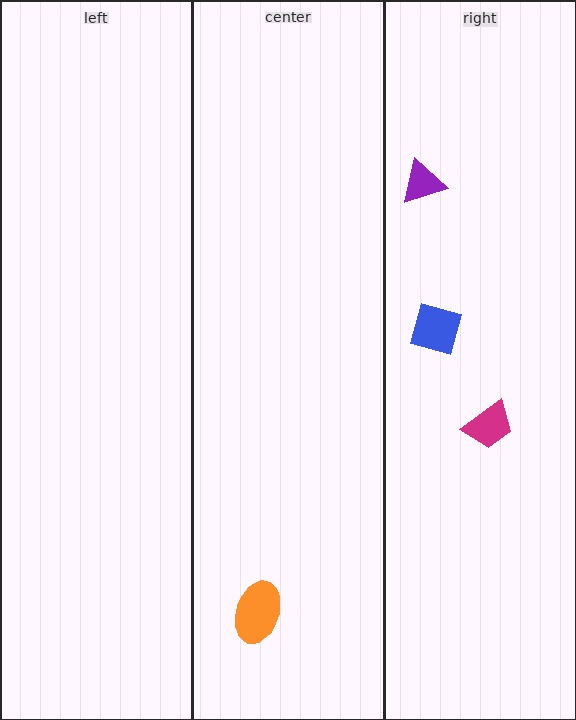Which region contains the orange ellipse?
The center region.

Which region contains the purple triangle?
The right region.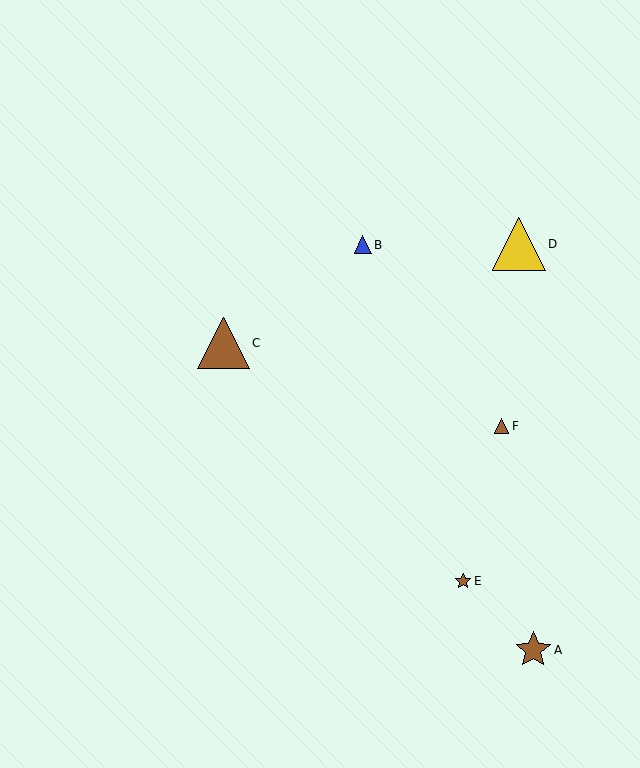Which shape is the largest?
The yellow triangle (labeled D) is the largest.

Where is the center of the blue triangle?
The center of the blue triangle is at (363, 245).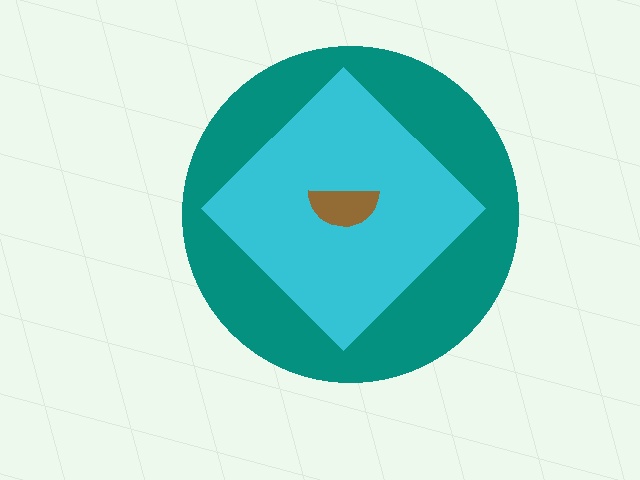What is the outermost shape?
The teal circle.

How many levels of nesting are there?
3.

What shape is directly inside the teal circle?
The cyan diamond.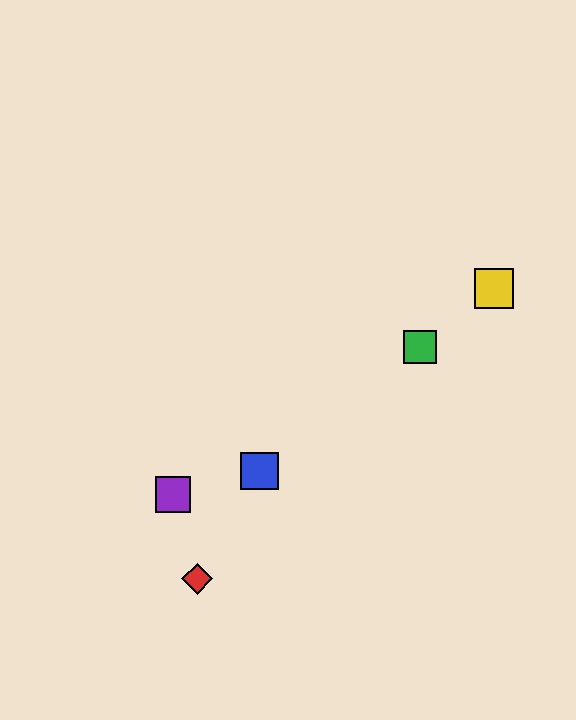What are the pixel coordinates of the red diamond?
The red diamond is at (197, 579).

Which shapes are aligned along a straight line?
The blue square, the green square, the yellow square are aligned along a straight line.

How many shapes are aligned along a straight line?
3 shapes (the blue square, the green square, the yellow square) are aligned along a straight line.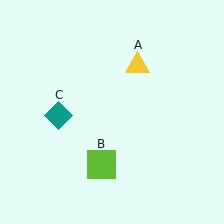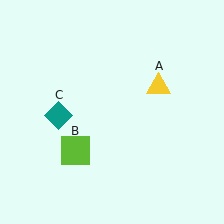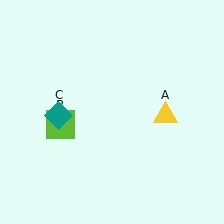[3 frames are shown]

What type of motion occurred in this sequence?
The yellow triangle (object A), lime square (object B) rotated clockwise around the center of the scene.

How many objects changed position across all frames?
2 objects changed position: yellow triangle (object A), lime square (object B).